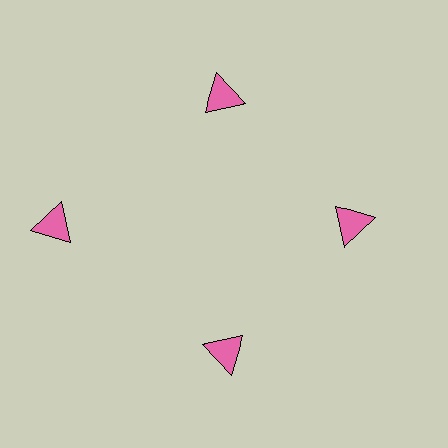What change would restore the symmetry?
The symmetry would be restored by moving it inward, back onto the ring so that all 4 triangles sit at equal angles and equal distance from the center.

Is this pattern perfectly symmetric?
No. The 4 pink triangles are arranged in a ring, but one element near the 9 o'clock position is pushed outward from the center, breaking the 4-fold rotational symmetry.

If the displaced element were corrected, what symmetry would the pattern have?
It would have 4-fold rotational symmetry — the pattern would map onto itself every 90 degrees.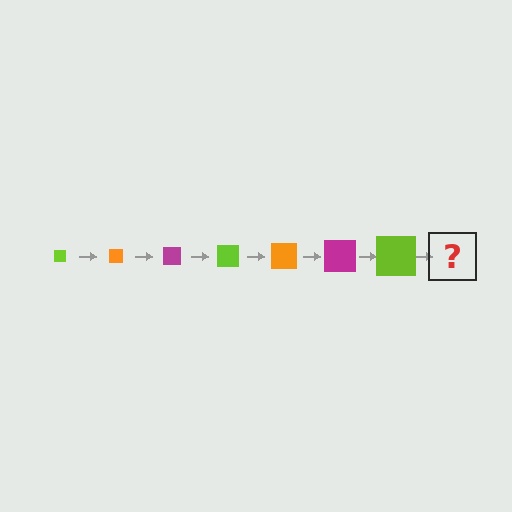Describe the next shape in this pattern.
It should be an orange square, larger than the previous one.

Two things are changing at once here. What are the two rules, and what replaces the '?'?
The two rules are that the square grows larger each step and the color cycles through lime, orange, and magenta. The '?' should be an orange square, larger than the previous one.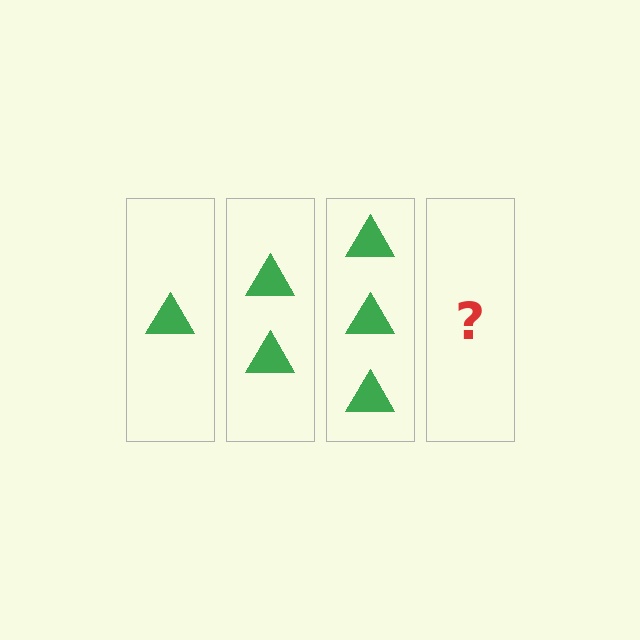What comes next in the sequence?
The next element should be 4 triangles.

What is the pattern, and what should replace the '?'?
The pattern is that each step adds one more triangle. The '?' should be 4 triangles.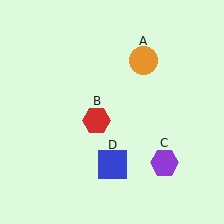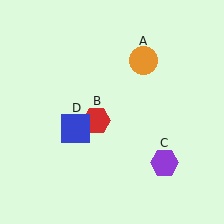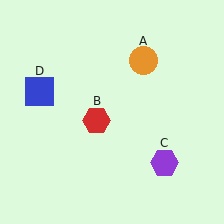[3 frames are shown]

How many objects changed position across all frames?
1 object changed position: blue square (object D).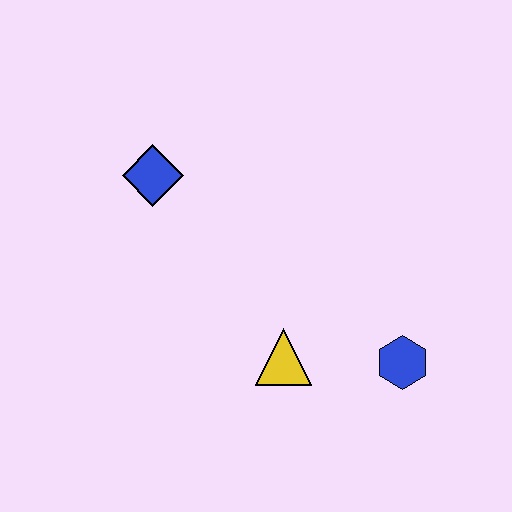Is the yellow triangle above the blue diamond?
No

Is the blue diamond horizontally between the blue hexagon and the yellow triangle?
No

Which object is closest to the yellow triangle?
The blue hexagon is closest to the yellow triangle.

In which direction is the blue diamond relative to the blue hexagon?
The blue diamond is to the left of the blue hexagon.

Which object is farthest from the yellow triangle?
The blue diamond is farthest from the yellow triangle.